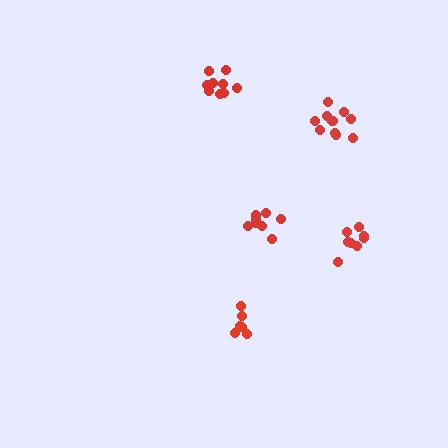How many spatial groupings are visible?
There are 5 spatial groupings.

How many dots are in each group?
Group 1: 8 dots, Group 2: 11 dots, Group 3: 9 dots, Group 4: 6 dots, Group 5: 8 dots (42 total).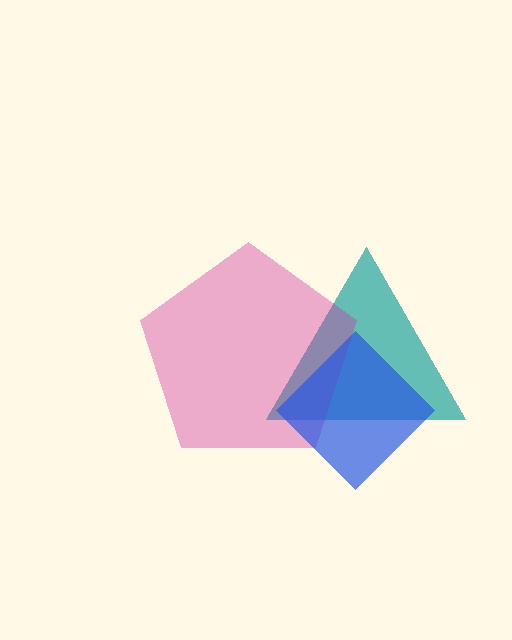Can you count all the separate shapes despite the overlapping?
Yes, there are 3 separate shapes.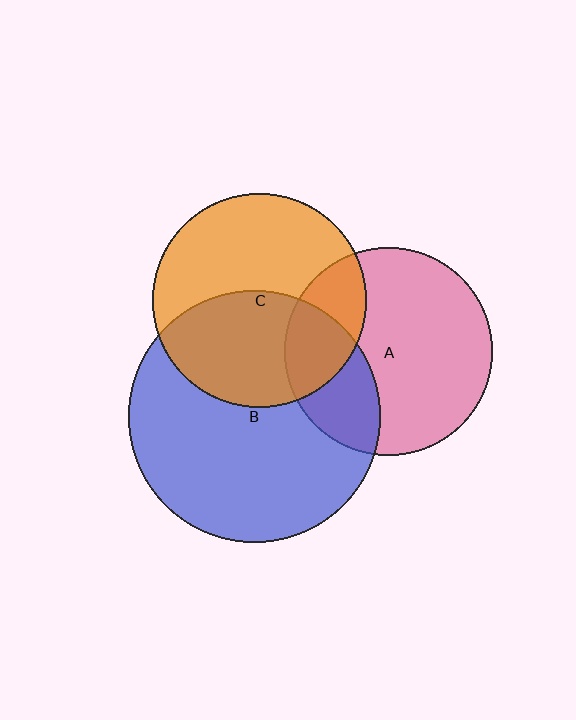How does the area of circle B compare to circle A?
Approximately 1.5 times.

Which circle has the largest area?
Circle B (blue).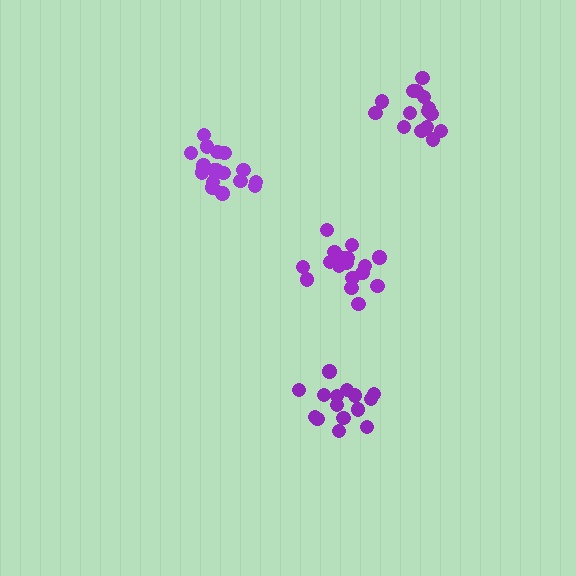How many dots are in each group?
Group 1: 18 dots, Group 2: 17 dots, Group 3: 15 dots, Group 4: 15 dots (65 total).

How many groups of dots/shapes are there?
There are 4 groups.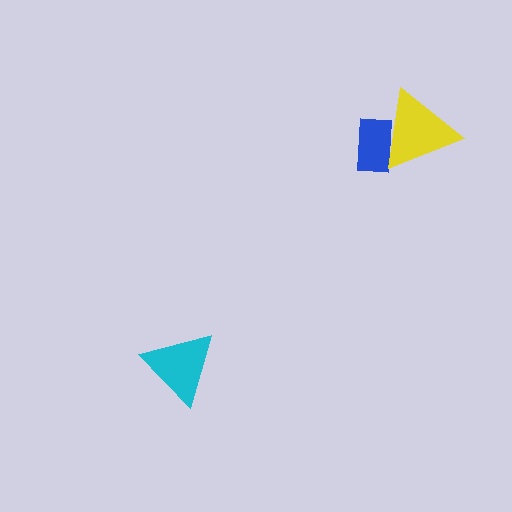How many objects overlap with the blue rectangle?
1 object overlaps with the blue rectangle.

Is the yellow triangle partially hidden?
No, no other shape covers it.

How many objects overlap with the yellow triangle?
1 object overlaps with the yellow triangle.